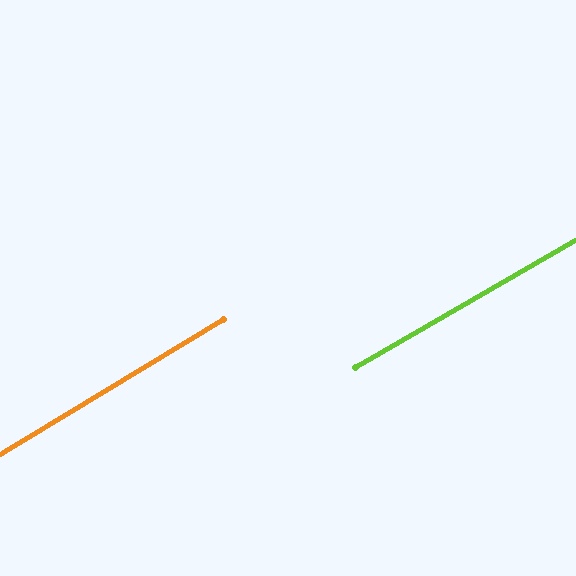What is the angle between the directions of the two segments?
Approximately 1 degree.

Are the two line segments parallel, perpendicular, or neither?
Parallel — their directions differ by only 1.2°.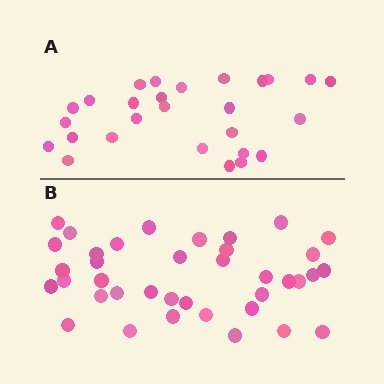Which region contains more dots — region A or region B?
Region B (the bottom region) has more dots.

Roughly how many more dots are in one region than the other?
Region B has roughly 12 or so more dots than region A.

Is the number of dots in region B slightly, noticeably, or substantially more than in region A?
Region B has noticeably more, but not dramatically so. The ratio is roughly 1.4 to 1.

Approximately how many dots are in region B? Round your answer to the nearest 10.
About 40 dots. (The exact count is 38, which rounds to 40.)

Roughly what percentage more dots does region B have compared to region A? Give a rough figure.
About 40% more.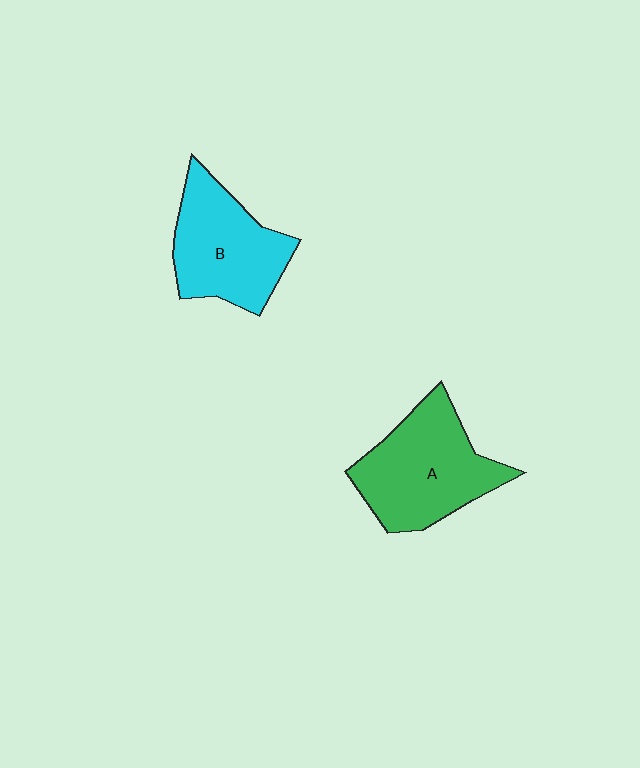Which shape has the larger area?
Shape A (green).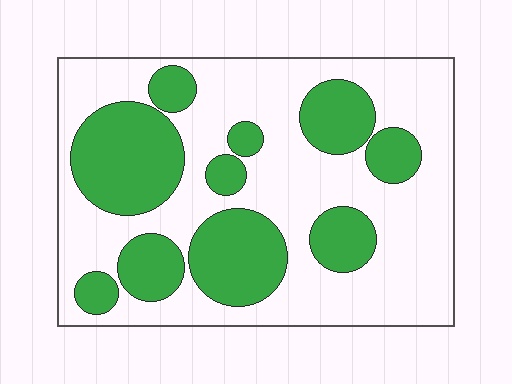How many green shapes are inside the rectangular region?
10.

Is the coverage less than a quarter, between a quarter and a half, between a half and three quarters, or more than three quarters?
Between a quarter and a half.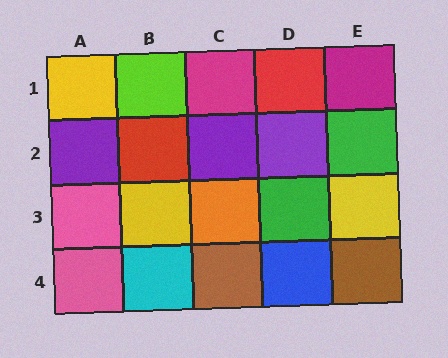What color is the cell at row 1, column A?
Yellow.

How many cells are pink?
2 cells are pink.